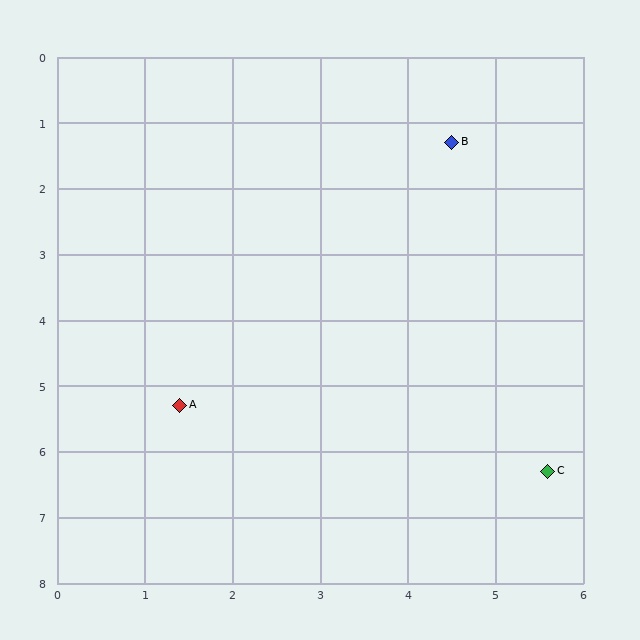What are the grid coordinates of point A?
Point A is at approximately (1.4, 5.3).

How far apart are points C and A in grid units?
Points C and A are about 4.3 grid units apart.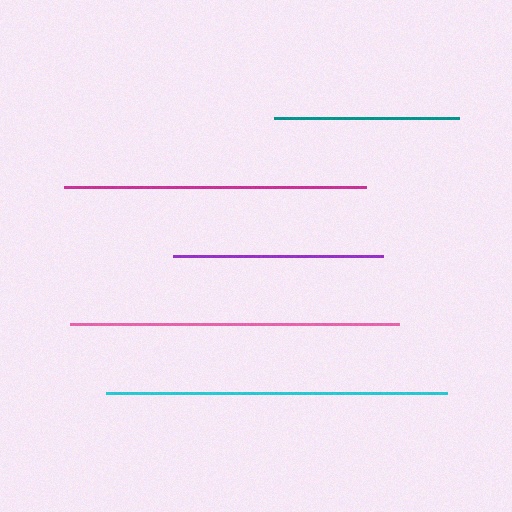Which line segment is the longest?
The cyan line is the longest at approximately 341 pixels.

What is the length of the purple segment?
The purple segment is approximately 210 pixels long.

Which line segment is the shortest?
The teal line is the shortest at approximately 186 pixels.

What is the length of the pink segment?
The pink segment is approximately 329 pixels long.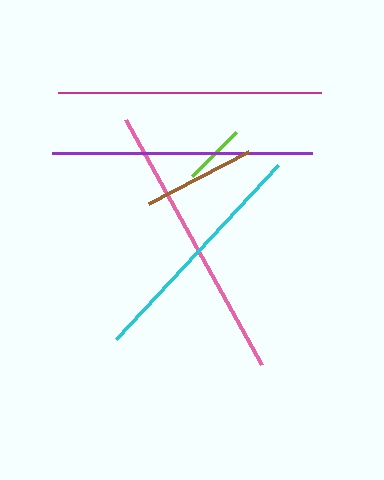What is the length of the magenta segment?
The magenta segment is approximately 263 pixels long.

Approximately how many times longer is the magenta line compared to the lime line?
The magenta line is approximately 4.2 times the length of the lime line.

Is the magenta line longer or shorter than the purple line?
The magenta line is longer than the purple line.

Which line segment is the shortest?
The lime line is the shortest at approximately 62 pixels.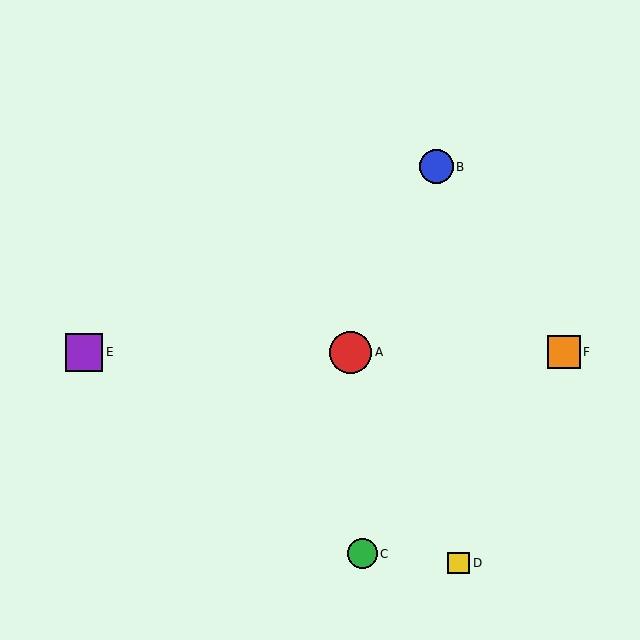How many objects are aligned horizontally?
3 objects (A, E, F) are aligned horizontally.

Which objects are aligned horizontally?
Objects A, E, F are aligned horizontally.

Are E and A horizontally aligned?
Yes, both are at y≈352.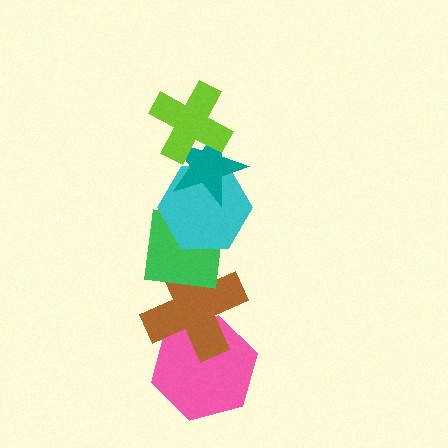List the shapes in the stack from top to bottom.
From top to bottom: the lime cross, the teal star, the cyan hexagon, the green square, the brown cross, the pink hexagon.